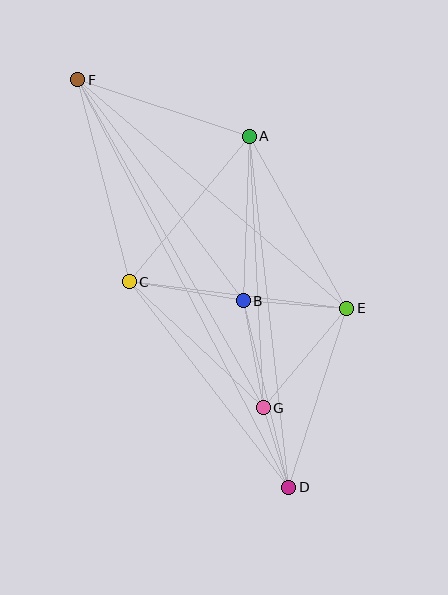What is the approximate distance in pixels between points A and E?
The distance between A and E is approximately 198 pixels.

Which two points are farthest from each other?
Points D and F are farthest from each other.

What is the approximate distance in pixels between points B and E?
The distance between B and E is approximately 104 pixels.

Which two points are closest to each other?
Points D and G are closest to each other.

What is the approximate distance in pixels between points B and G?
The distance between B and G is approximately 109 pixels.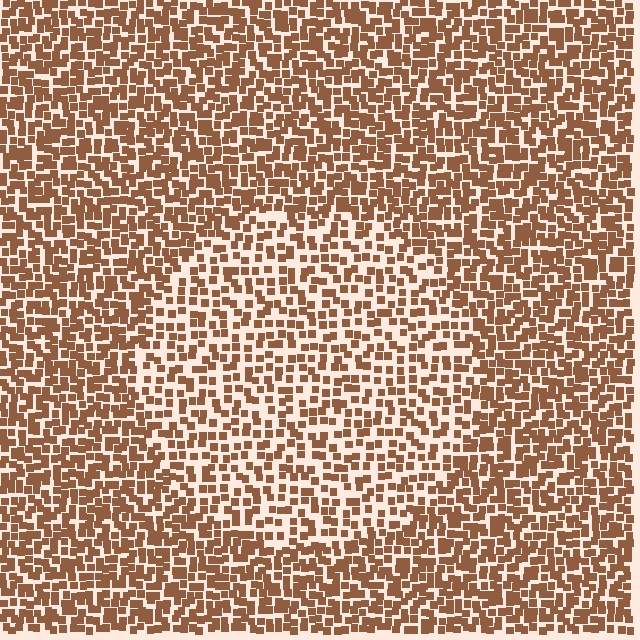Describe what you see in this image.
The image contains small brown elements arranged at two different densities. A circle-shaped region is visible where the elements are less densely packed than the surrounding area.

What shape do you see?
I see a circle.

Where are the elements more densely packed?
The elements are more densely packed outside the circle boundary.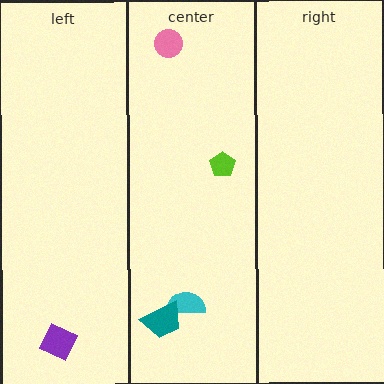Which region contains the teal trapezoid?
The center region.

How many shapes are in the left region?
1.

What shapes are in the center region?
The cyan semicircle, the pink circle, the teal trapezoid, the lime pentagon.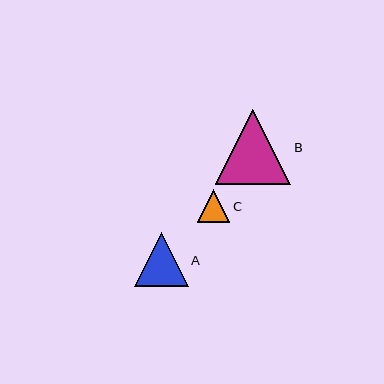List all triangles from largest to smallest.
From largest to smallest: B, A, C.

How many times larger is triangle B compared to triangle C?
Triangle B is approximately 2.3 times the size of triangle C.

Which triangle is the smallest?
Triangle C is the smallest with a size of approximately 33 pixels.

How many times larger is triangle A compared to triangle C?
Triangle A is approximately 1.7 times the size of triangle C.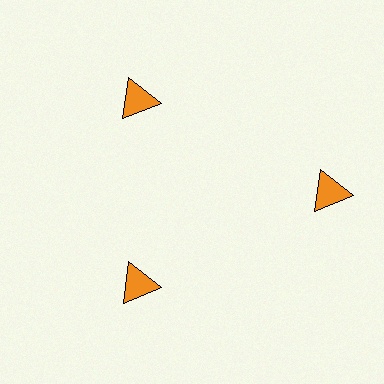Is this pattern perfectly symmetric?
No. The 3 orange triangles are arranged in a ring, but one element near the 3 o'clock position is pushed outward from the center, breaking the 3-fold rotational symmetry.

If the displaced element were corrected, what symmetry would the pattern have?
It would have 3-fold rotational symmetry — the pattern would map onto itself every 120 degrees.